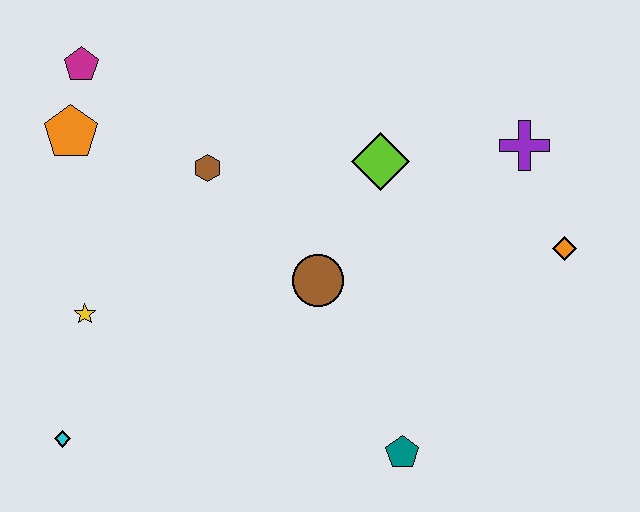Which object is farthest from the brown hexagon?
The orange diamond is farthest from the brown hexagon.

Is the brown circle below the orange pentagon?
Yes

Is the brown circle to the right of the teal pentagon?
No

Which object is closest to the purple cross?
The orange diamond is closest to the purple cross.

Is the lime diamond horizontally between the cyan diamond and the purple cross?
Yes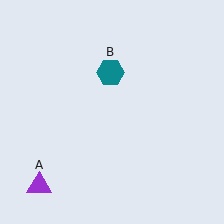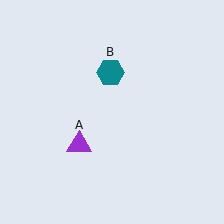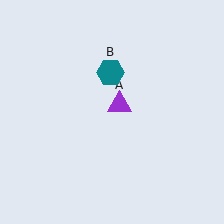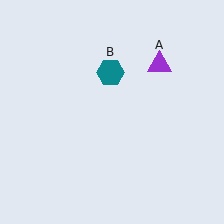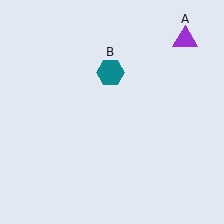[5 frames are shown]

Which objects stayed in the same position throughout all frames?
Teal hexagon (object B) remained stationary.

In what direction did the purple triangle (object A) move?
The purple triangle (object A) moved up and to the right.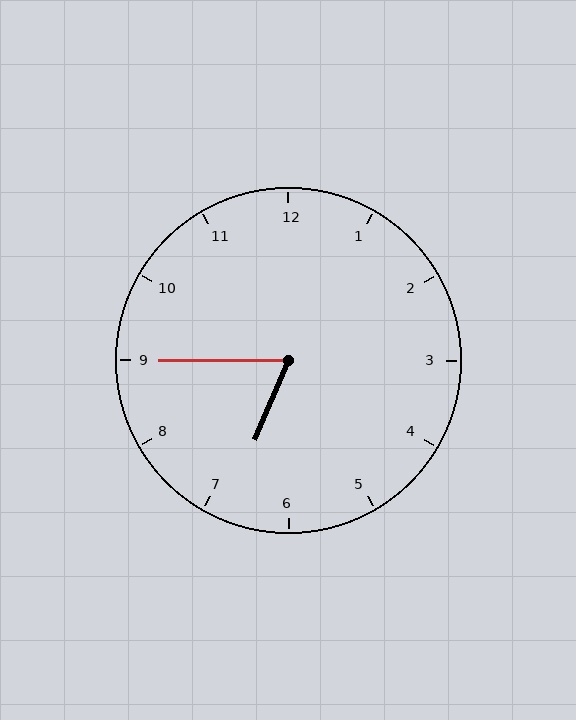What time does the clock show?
6:45.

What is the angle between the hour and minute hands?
Approximately 68 degrees.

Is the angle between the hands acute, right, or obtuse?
It is acute.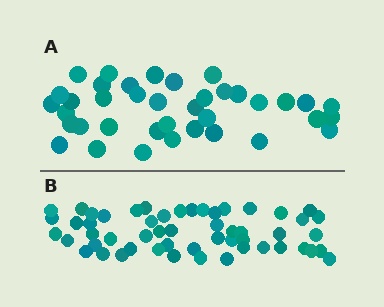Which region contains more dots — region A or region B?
Region B (the bottom region) has more dots.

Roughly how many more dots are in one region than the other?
Region B has approximately 15 more dots than region A.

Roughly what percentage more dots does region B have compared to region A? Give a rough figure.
About 40% more.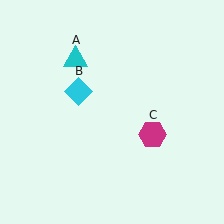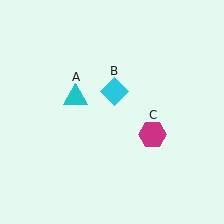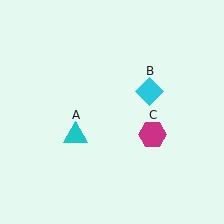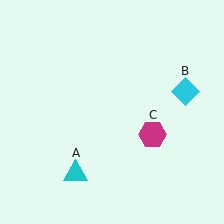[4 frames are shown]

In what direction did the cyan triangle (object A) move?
The cyan triangle (object A) moved down.